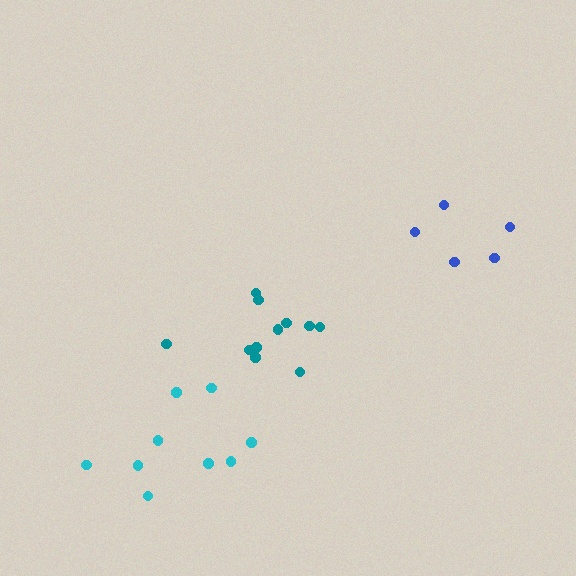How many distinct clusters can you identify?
There are 3 distinct clusters.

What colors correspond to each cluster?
The clusters are colored: teal, blue, cyan.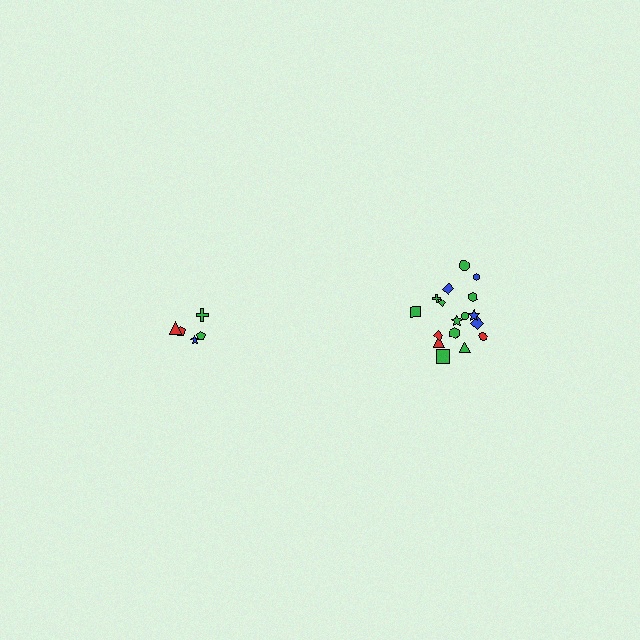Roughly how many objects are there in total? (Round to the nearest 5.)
Roughly 25 objects in total.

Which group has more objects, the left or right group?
The right group.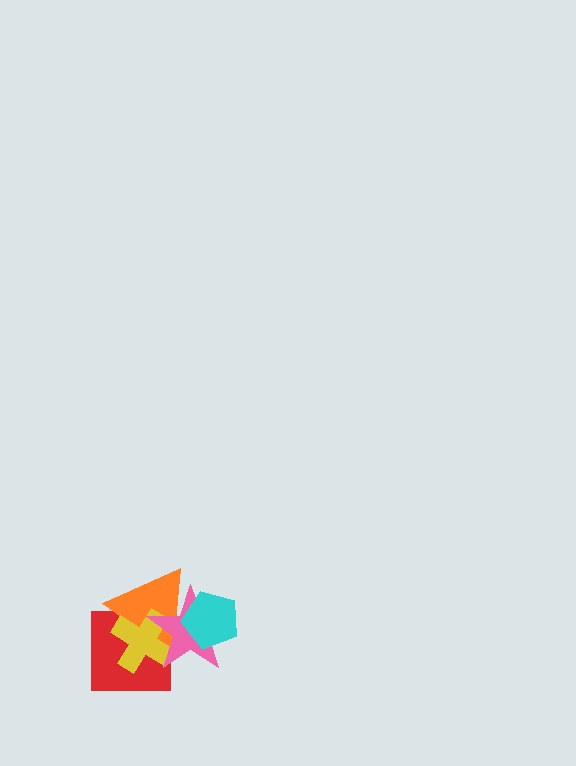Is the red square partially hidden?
Yes, it is partially covered by another shape.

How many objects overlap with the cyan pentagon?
2 objects overlap with the cyan pentagon.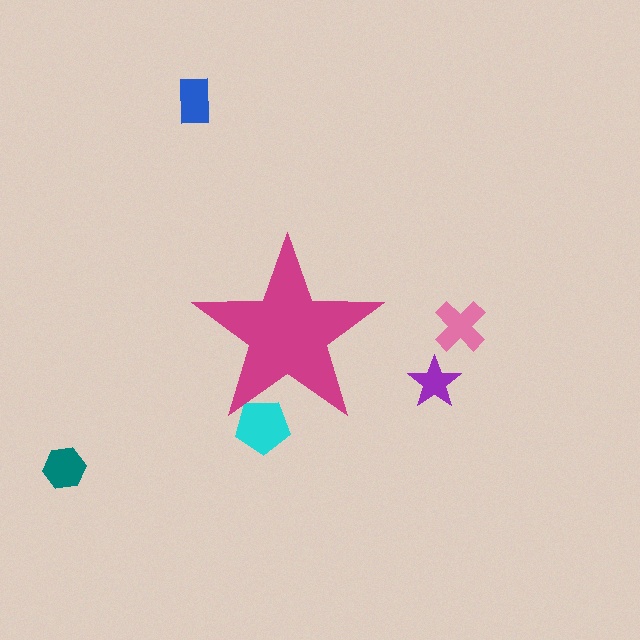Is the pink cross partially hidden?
No, the pink cross is fully visible.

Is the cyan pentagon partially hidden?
Yes, the cyan pentagon is partially hidden behind the magenta star.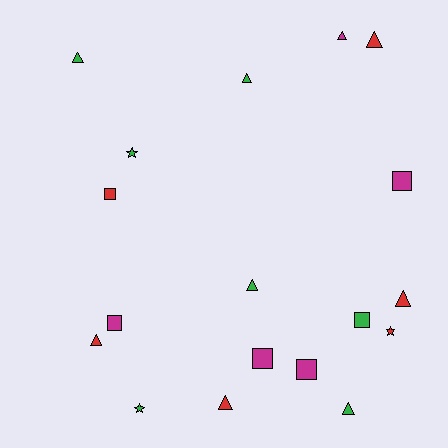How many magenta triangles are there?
There is 1 magenta triangle.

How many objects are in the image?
There are 18 objects.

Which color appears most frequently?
Green, with 7 objects.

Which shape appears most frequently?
Triangle, with 9 objects.